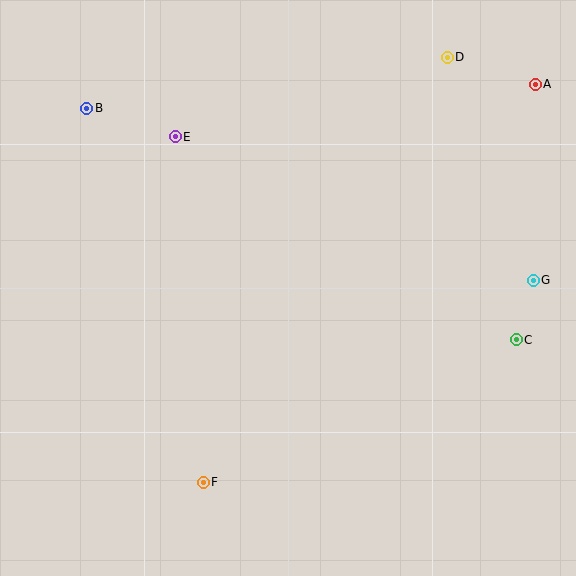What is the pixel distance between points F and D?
The distance between F and D is 490 pixels.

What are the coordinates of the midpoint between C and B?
The midpoint between C and B is at (302, 224).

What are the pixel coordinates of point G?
Point G is at (533, 280).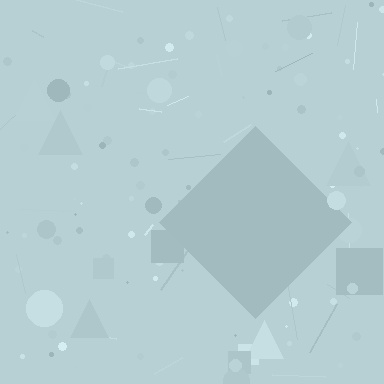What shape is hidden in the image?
A diamond is hidden in the image.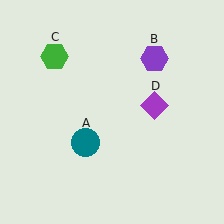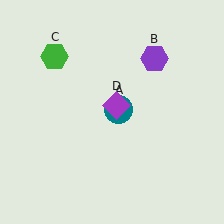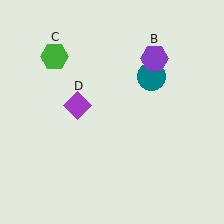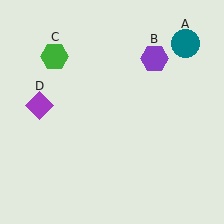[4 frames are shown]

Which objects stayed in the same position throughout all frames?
Purple hexagon (object B) and green hexagon (object C) remained stationary.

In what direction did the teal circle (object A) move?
The teal circle (object A) moved up and to the right.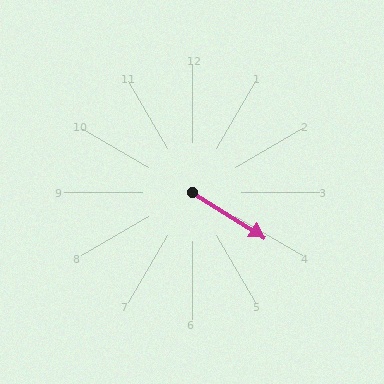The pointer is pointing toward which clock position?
Roughly 4 o'clock.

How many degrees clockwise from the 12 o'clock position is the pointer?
Approximately 122 degrees.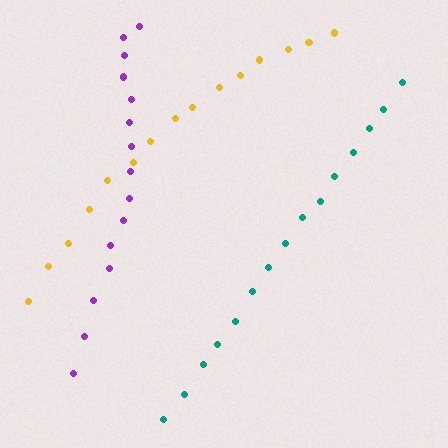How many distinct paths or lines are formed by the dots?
There are 3 distinct paths.